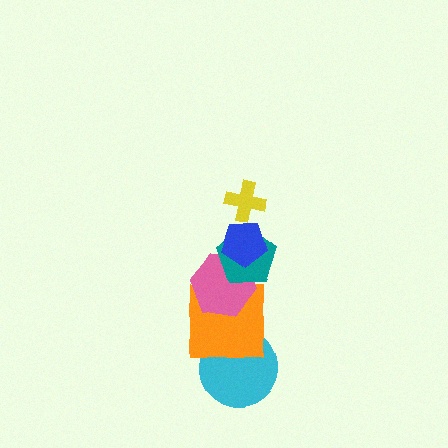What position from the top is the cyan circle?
The cyan circle is 6th from the top.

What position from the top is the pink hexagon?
The pink hexagon is 4th from the top.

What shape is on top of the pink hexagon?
The teal pentagon is on top of the pink hexagon.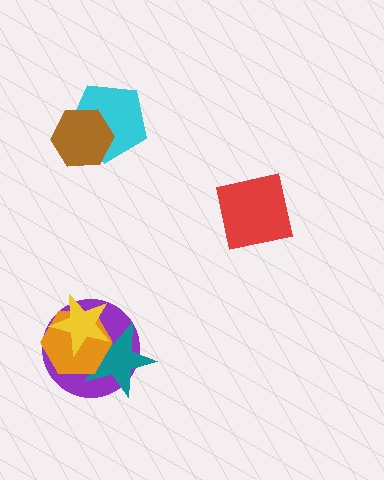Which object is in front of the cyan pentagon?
The brown hexagon is in front of the cyan pentagon.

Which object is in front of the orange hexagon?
The yellow star is in front of the orange hexagon.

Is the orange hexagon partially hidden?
Yes, it is partially covered by another shape.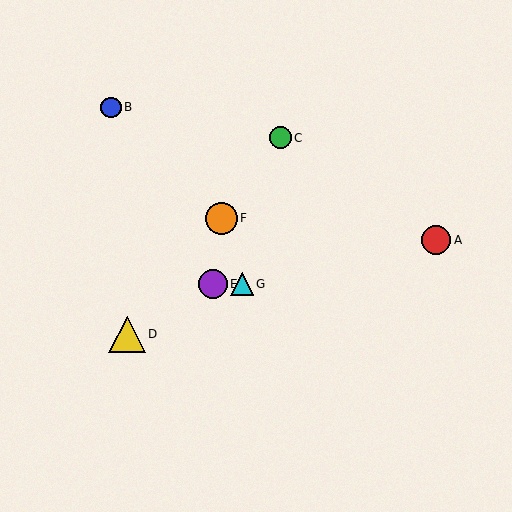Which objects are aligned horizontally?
Objects E, G are aligned horizontally.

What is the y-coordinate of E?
Object E is at y≈284.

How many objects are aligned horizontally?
2 objects (E, G) are aligned horizontally.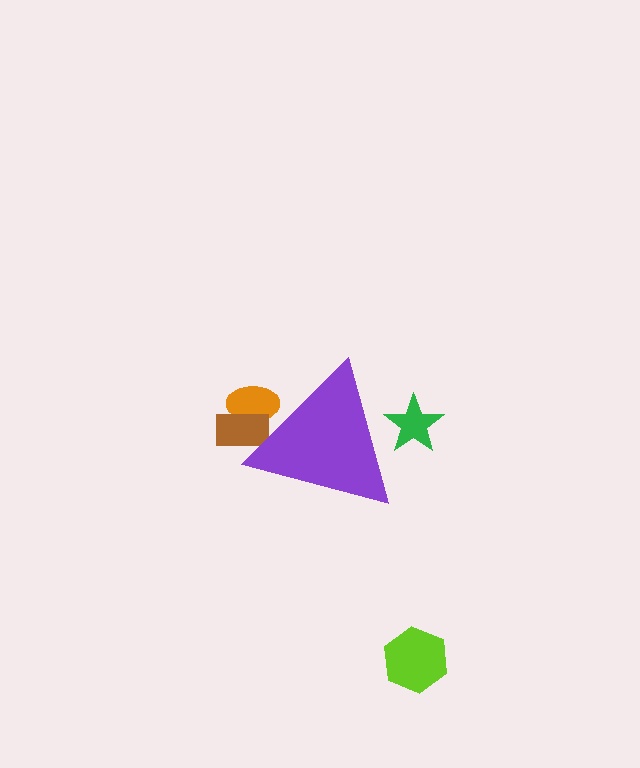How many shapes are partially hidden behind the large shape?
3 shapes are partially hidden.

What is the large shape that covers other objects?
A purple triangle.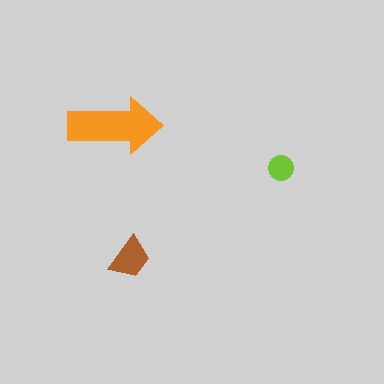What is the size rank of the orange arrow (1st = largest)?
1st.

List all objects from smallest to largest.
The lime circle, the brown trapezoid, the orange arrow.